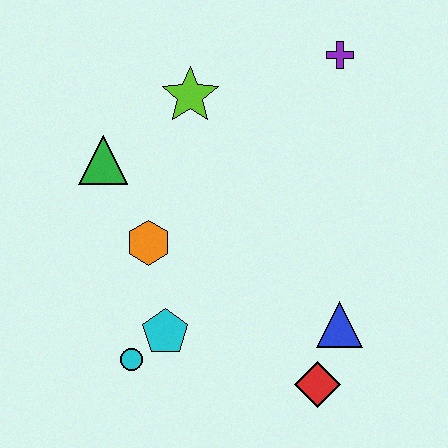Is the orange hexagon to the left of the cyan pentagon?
Yes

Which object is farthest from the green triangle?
The red diamond is farthest from the green triangle.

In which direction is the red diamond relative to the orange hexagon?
The red diamond is to the right of the orange hexagon.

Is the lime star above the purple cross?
No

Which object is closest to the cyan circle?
The cyan pentagon is closest to the cyan circle.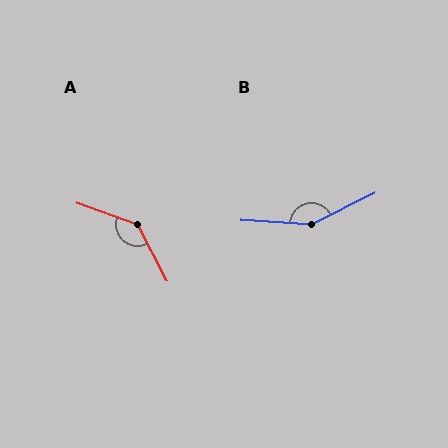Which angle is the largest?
B, at approximately 150 degrees.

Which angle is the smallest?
A, at approximately 138 degrees.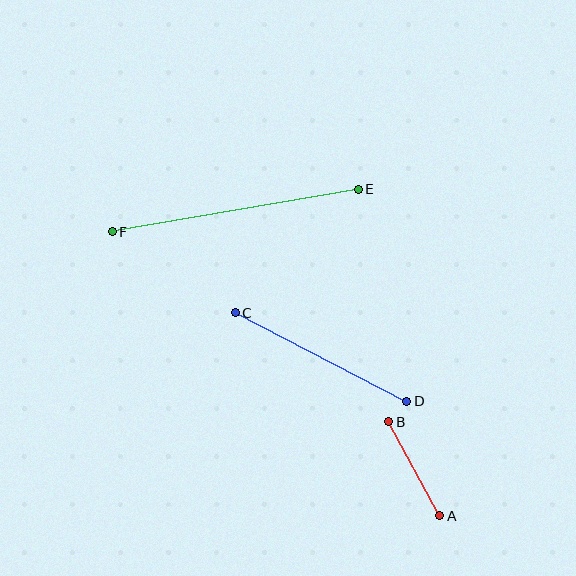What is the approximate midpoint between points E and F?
The midpoint is at approximately (235, 210) pixels.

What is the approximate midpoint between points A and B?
The midpoint is at approximately (414, 469) pixels.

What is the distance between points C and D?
The distance is approximately 193 pixels.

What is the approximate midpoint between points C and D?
The midpoint is at approximately (321, 357) pixels.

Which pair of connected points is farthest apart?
Points E and F are farthest apart.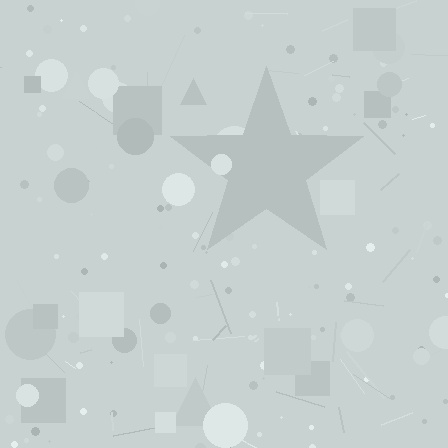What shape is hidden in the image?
A star is hidden in the image.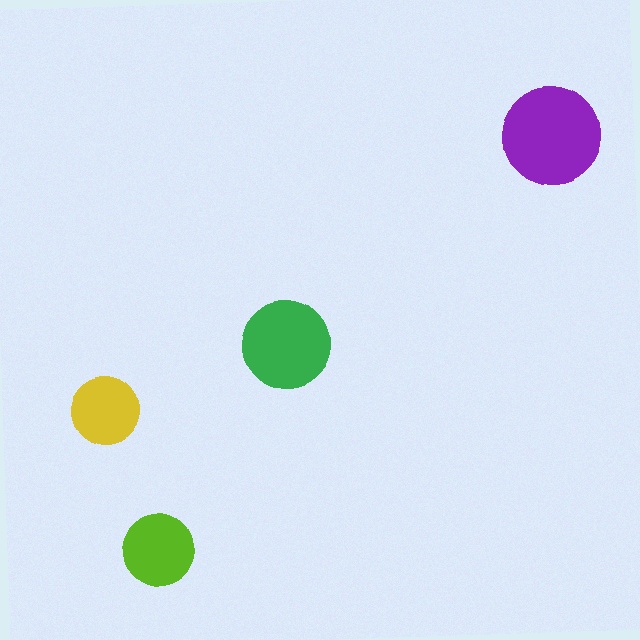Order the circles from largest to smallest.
the purple one, the green one, the lime one, the yellow one.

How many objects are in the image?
There are 4 objects in the image.